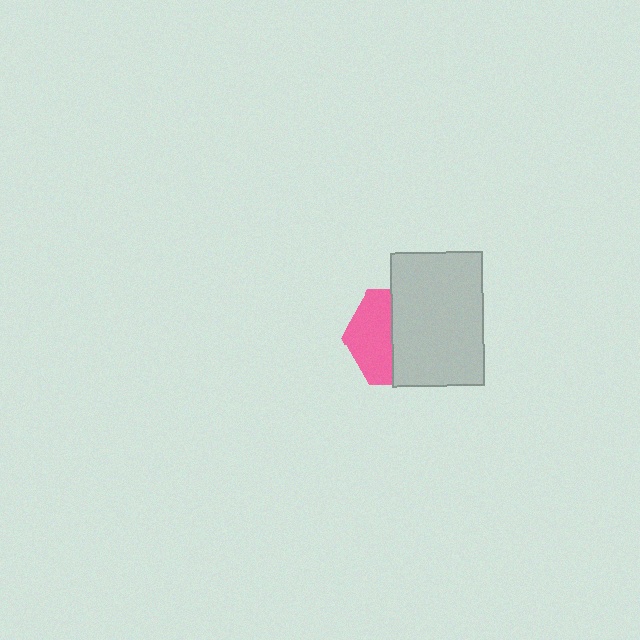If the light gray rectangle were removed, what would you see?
You would see the complete pink hexagon.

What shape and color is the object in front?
The object in front is a light gray rectangle.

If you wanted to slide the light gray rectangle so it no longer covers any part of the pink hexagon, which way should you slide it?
Slide it right — that is the most direct way to separate the two shapes.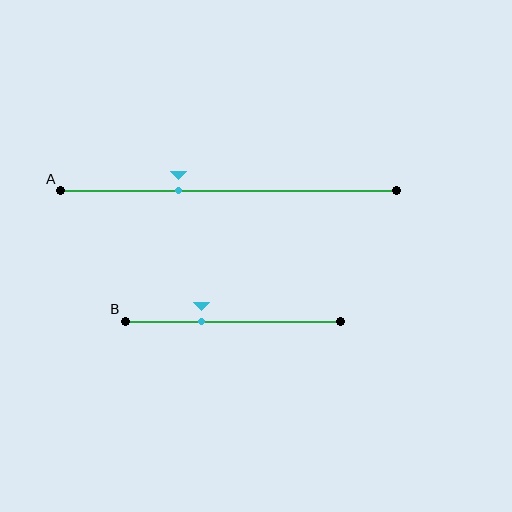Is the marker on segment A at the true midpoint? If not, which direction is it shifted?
No, the marker on segment A is shifted to the left by about 15% of the segment length.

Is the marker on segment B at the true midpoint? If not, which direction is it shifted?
No, the marker on segment B is shifted to the left by about 15% of the segment length.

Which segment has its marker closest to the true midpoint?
Segment B has its marker closest to the true midpoint.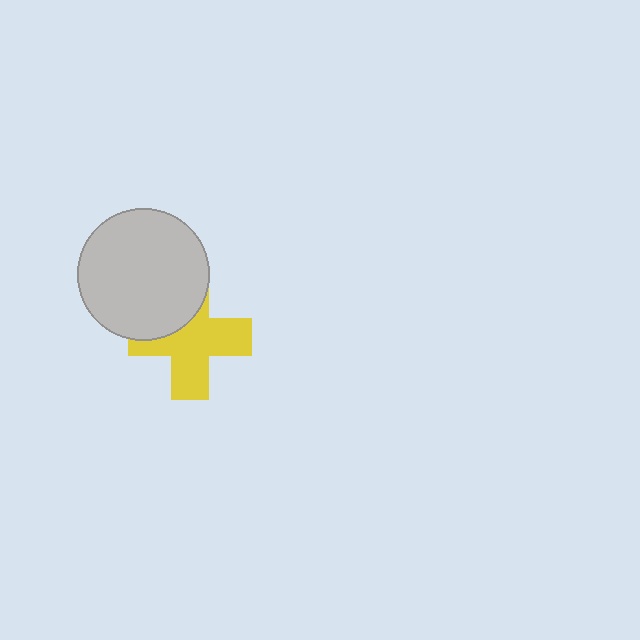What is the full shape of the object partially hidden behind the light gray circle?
The partially hidden object is a yellow cross.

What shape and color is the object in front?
The object in front is a light gray circle.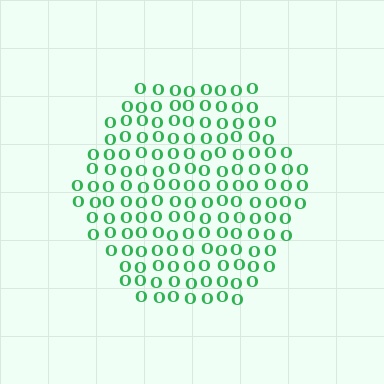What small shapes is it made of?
It is made of small letter O's.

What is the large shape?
The large shape is a hexagon.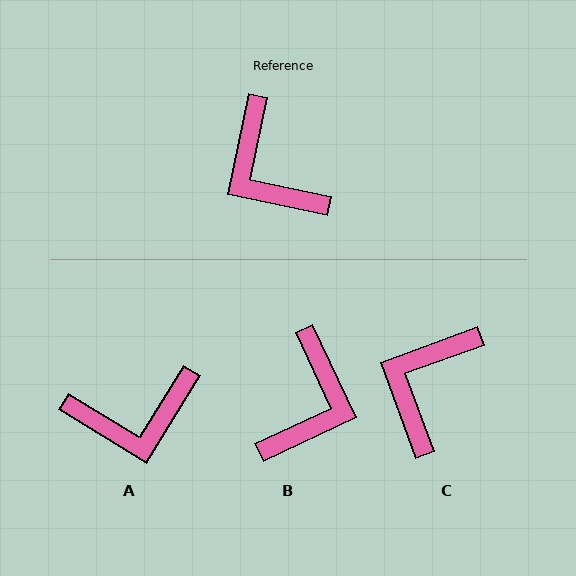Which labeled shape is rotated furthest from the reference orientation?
B, about 127 degrees away.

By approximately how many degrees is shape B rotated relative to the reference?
Approximately 127 degrees counter-clockwise.